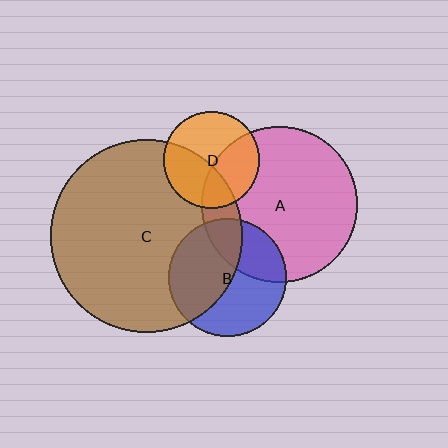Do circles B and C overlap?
Yes.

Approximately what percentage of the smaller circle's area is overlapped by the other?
Approximately 50%.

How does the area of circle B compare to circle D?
Approximately 1.5 times.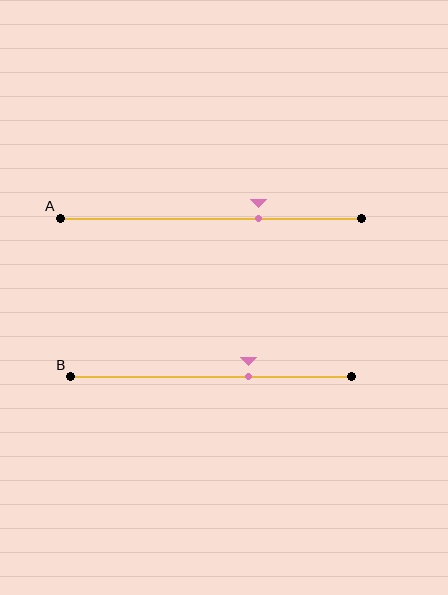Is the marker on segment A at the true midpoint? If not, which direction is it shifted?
No, the marker on segment A is shifted to the right by about 16% of the segment length.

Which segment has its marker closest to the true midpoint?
Segment B has its marker closest to the true midpoint.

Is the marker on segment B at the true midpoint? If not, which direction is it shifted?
No, the marker on segment B is shifted to the right by about 13% of the segment length.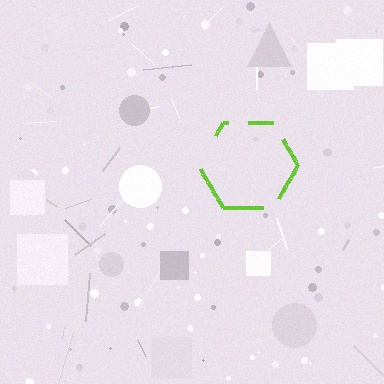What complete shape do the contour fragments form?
The contour fragments form a hexagon.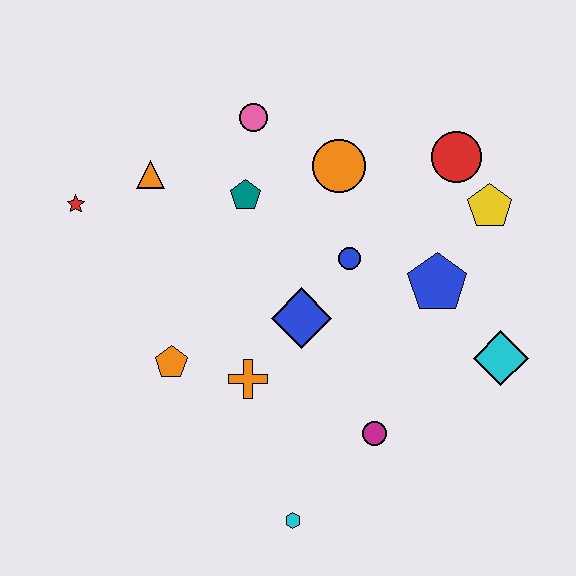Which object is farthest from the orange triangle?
The cyan diamond is farthest from the orange triangle.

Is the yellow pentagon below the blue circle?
No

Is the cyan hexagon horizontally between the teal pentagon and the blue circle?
Yes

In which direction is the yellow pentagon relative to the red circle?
The yellow pentagon is below the red circle.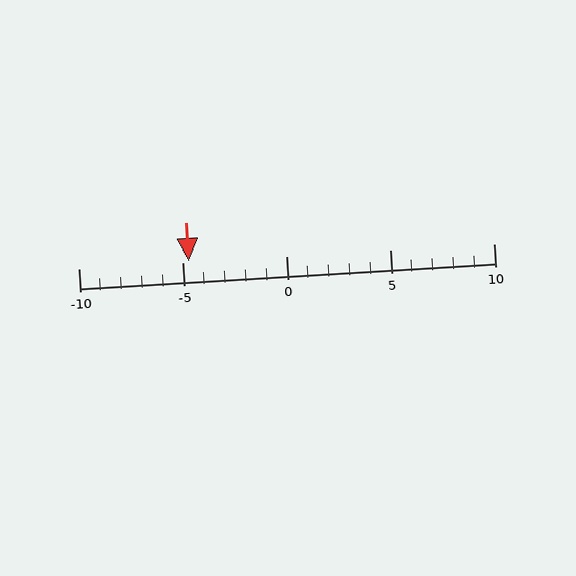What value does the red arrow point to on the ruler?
The red arrow points to approximately -5.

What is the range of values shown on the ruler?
The ruler shows values from -10 to 10.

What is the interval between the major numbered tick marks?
The major tick marks are spaced 5 units apart.